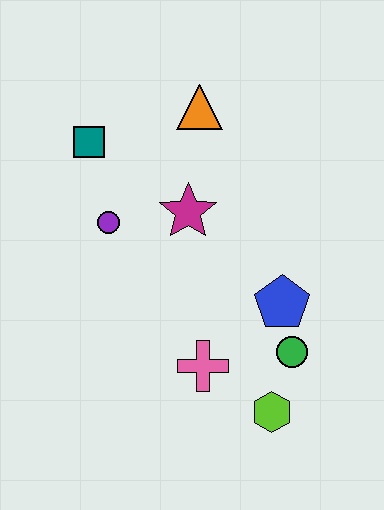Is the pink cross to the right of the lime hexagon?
No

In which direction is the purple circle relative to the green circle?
The purple circle is to the left of the green circle.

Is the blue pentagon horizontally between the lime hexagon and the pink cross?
No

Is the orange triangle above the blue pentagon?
Yes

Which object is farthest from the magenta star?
The lime hexagon is farthest from the magenta star.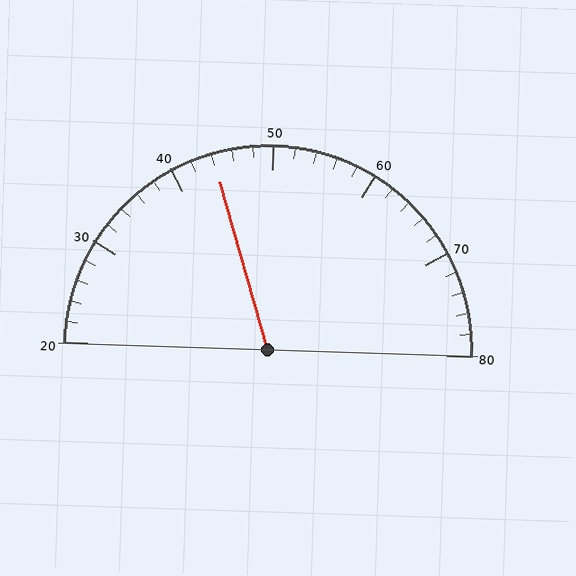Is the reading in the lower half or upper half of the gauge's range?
The reading is in the lower half of the range (20 to 80).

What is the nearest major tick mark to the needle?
The nearest major tick mark is 40.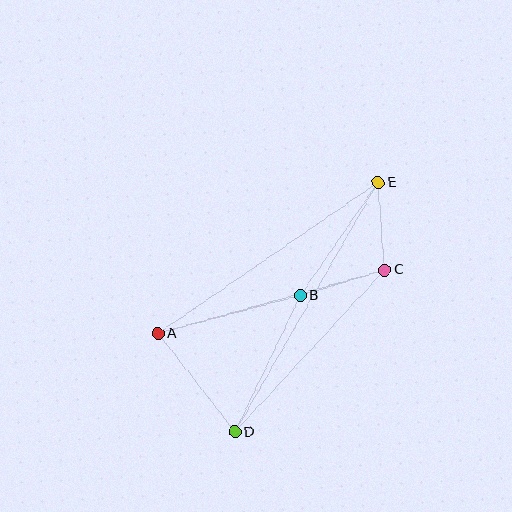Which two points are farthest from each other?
Points D and E are farthest from each other.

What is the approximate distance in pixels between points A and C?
The distance between A and C is approximately 235 pixels.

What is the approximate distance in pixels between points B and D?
The distance between B and D is approximately 151 pixels.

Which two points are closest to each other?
Points C and E are closest to each other.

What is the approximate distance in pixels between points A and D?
The distance between A and D is approximately 125 pixels.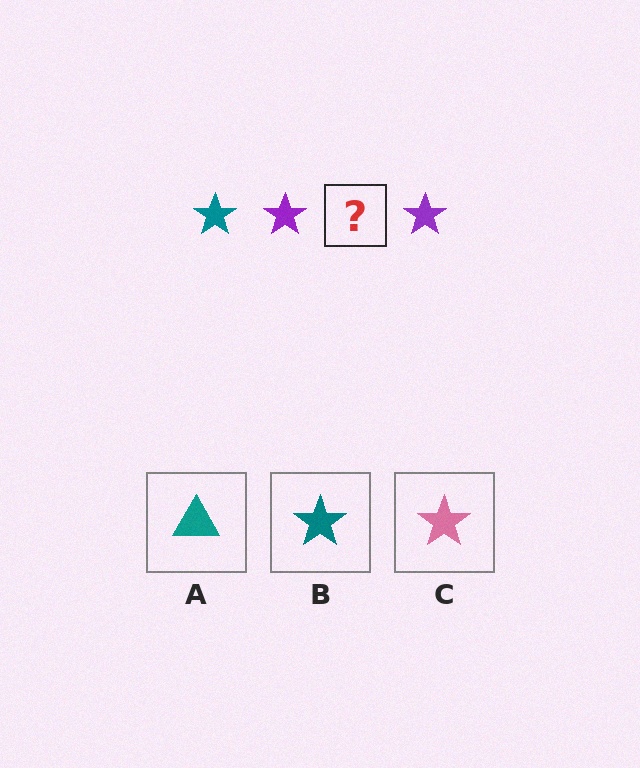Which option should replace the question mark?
Option B.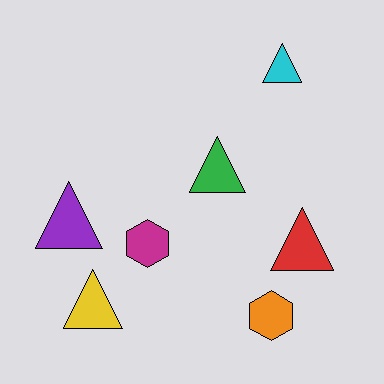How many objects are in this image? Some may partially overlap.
There are 7 objects.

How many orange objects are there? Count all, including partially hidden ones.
There is 1 orange object.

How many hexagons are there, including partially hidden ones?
There are 2 hexagons.